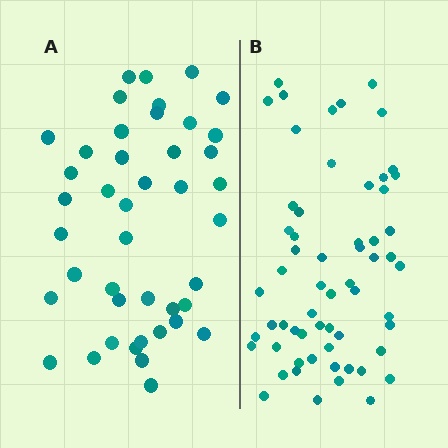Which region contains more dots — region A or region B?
Region B (the right region) has more dots.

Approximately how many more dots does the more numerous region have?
Region B has approximately 15 more dots than region A.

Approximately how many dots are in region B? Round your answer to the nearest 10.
About 60 dots.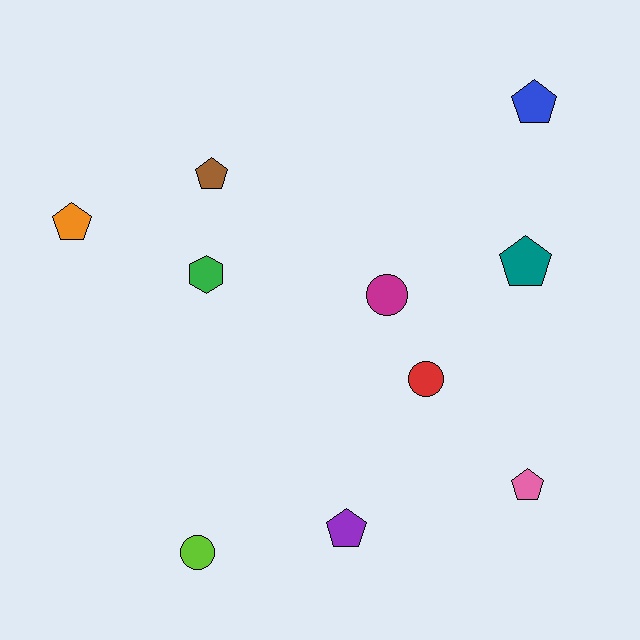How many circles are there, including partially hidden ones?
There are 3 circles.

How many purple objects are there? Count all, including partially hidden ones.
There is 1 purple object.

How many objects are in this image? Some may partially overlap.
There are 10 objects.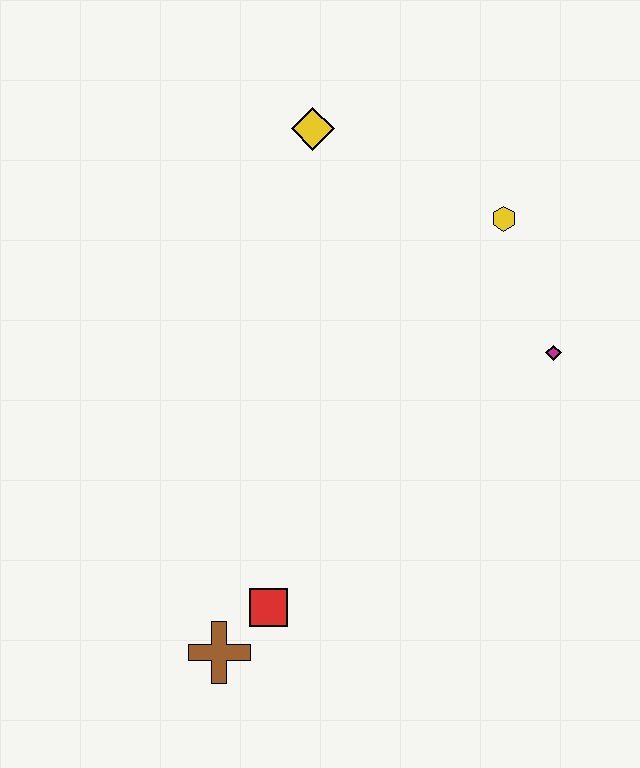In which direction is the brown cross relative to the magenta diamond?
The brown cross is to the left of the magenta diamond.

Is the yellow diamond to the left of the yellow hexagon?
Yes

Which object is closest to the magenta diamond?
The yellow hexagon is closest to the magenta diamond.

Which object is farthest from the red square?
The yellow diamond is farthest from the red square.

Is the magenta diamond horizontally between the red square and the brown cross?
No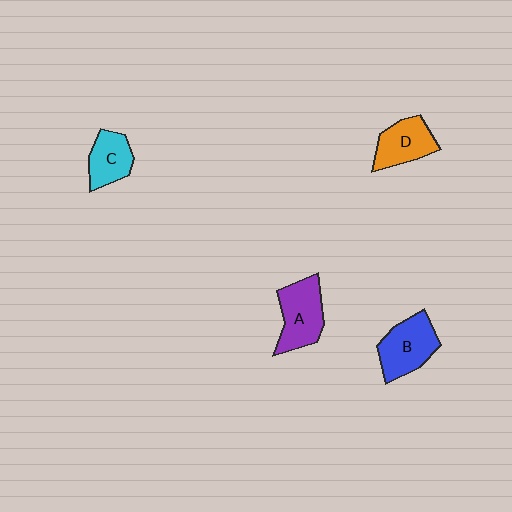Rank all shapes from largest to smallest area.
From largest to smallest: B (blue), A (purple), D (orange), C (cyan).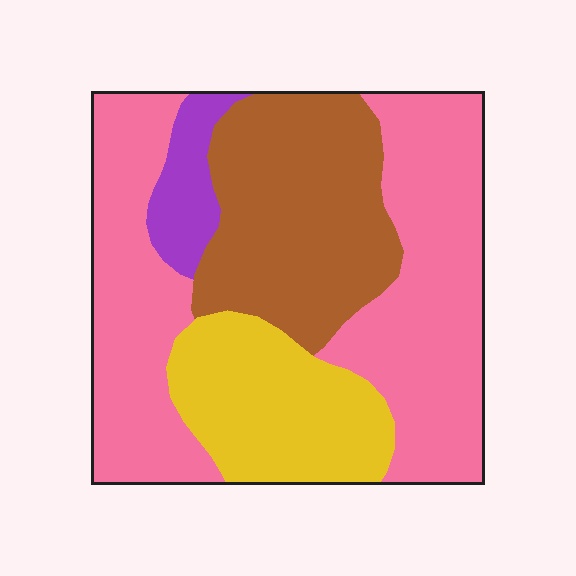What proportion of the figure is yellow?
Yellow covers roughly 20% of the figure.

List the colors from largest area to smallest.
From largest to smallest: pink, brown, yellow, purple.